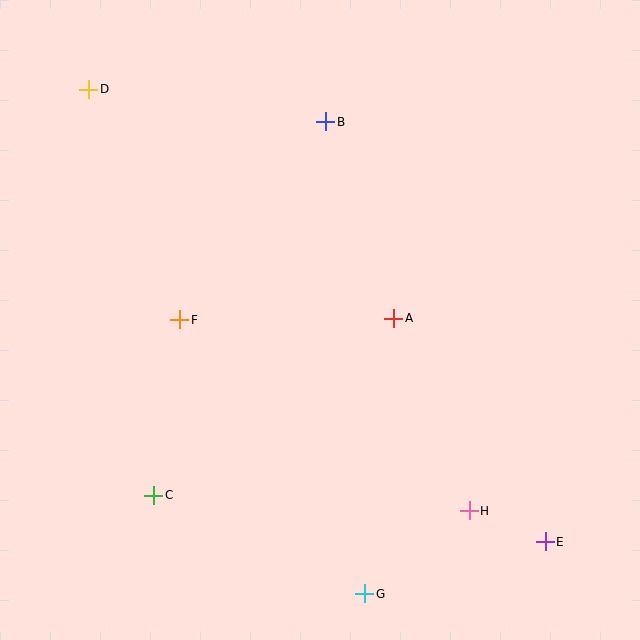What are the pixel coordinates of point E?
Point E is at (545, 542).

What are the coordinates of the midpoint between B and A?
The midpoint between B and A is at (360, 220).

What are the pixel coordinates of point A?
Point A is at (394, 318).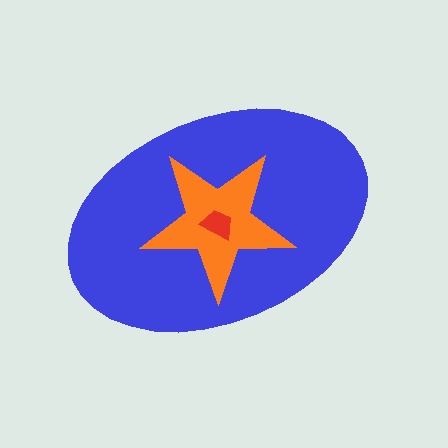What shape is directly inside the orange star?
The red trapezoid.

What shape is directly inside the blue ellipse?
The orange star.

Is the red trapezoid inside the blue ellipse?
Yes.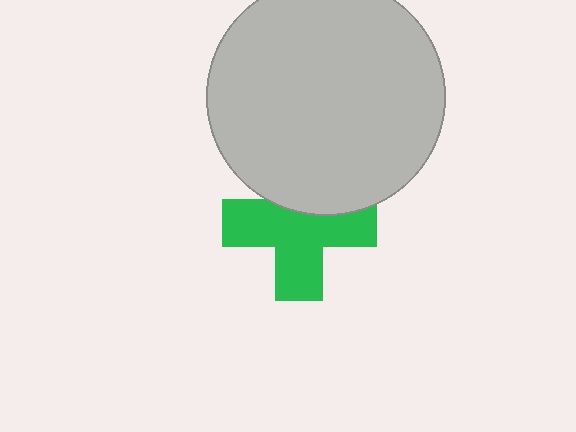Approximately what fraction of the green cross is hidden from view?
Roughly 31% of the green cross is hidden behind the light gray circle.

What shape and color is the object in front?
The object in front is a light gray circle.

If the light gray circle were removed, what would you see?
You would see the complete green cross.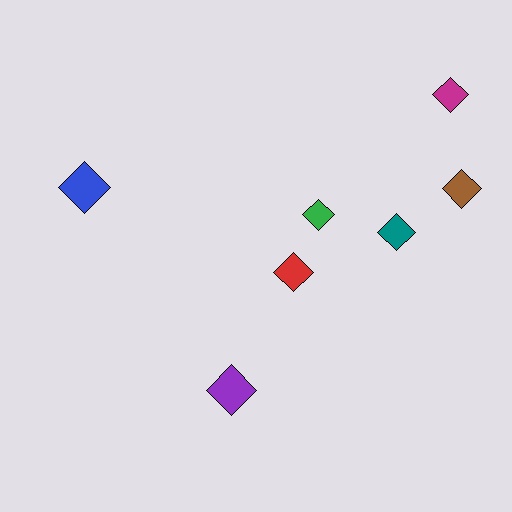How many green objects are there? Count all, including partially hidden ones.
There is 1 green object.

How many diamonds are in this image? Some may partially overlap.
There are 7 diamonds.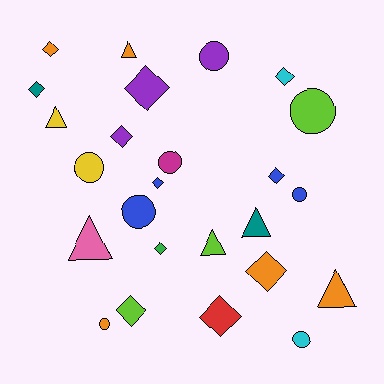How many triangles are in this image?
There are 6 triangles.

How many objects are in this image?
There are 25 objects.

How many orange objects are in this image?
There are 5 orange objects.